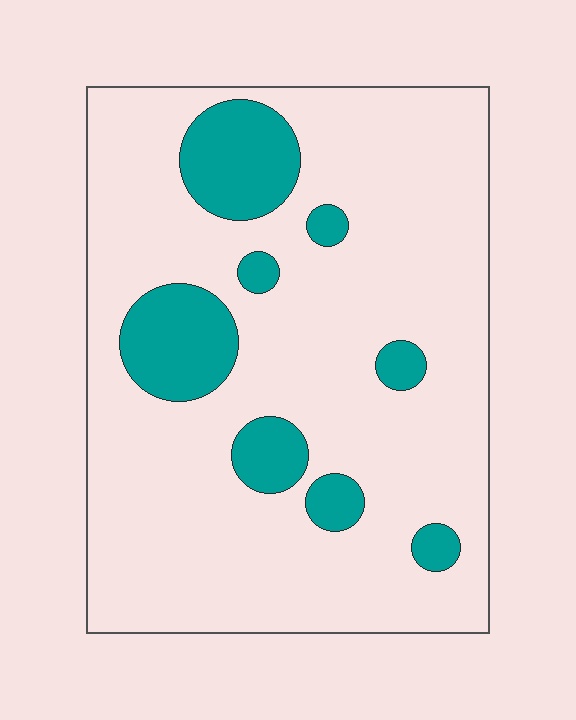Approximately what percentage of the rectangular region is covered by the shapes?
Approximately 15%.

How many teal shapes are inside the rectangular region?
8.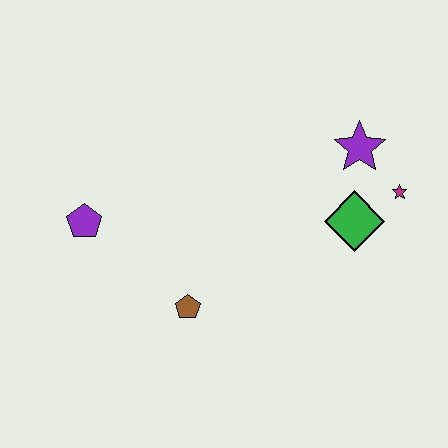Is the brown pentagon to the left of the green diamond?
Yes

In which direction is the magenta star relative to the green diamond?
The magenta star is to the right of the green diamond.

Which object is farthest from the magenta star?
The purple pentagon is farthest from the magenta star.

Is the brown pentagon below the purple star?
Yes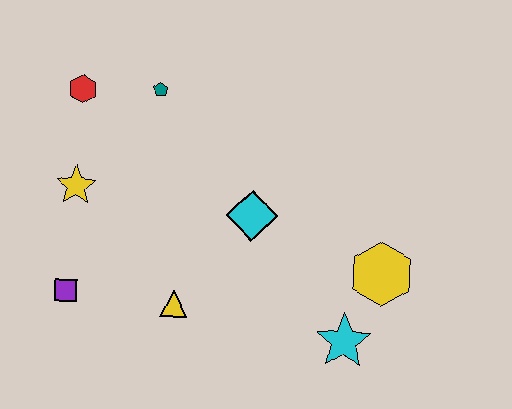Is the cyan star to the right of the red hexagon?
Yes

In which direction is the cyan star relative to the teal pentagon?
The cyan star is below the teal pentagon.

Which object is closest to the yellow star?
The red hexagon is closest to the yellow star.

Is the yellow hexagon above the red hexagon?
No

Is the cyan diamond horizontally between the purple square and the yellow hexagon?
Yes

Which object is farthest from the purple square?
The yellow hexagon is farthest from the purple square.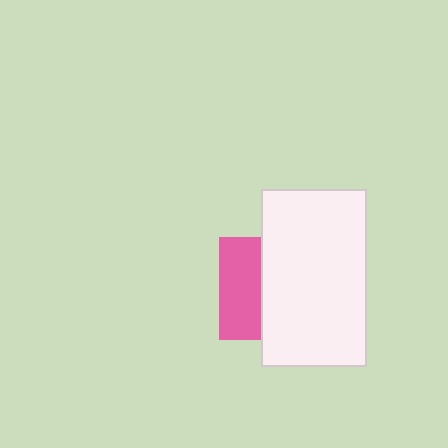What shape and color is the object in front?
The object in front is a white rectangle.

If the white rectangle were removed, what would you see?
You would see the complete pink square.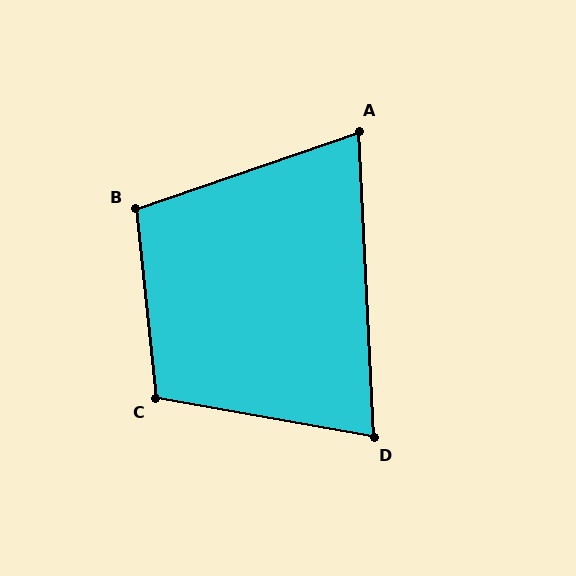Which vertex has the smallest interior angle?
A, at approximately 74 degrees.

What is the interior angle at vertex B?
Approximately 103 degrees (obtuse).